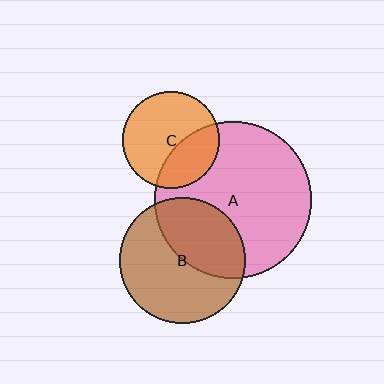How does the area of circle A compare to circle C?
Approximately 2.6 times.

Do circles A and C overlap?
Yes.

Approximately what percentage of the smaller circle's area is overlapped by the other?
Approximately 35%.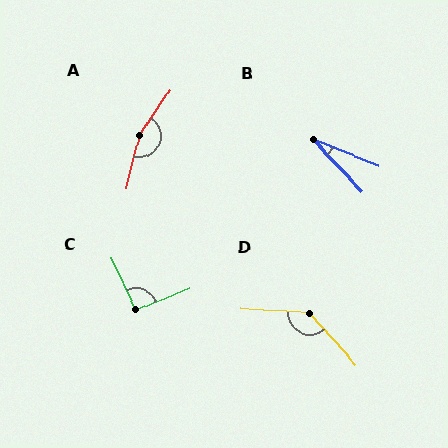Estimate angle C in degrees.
Approximately 93 degrees.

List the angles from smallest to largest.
B (25°), C (93°), D (135°), A (159°).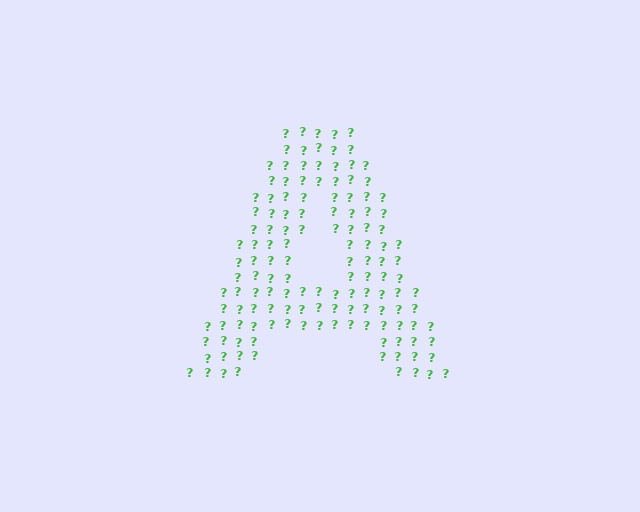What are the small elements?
The small elements are question marks.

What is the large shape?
The large shape is the letter A.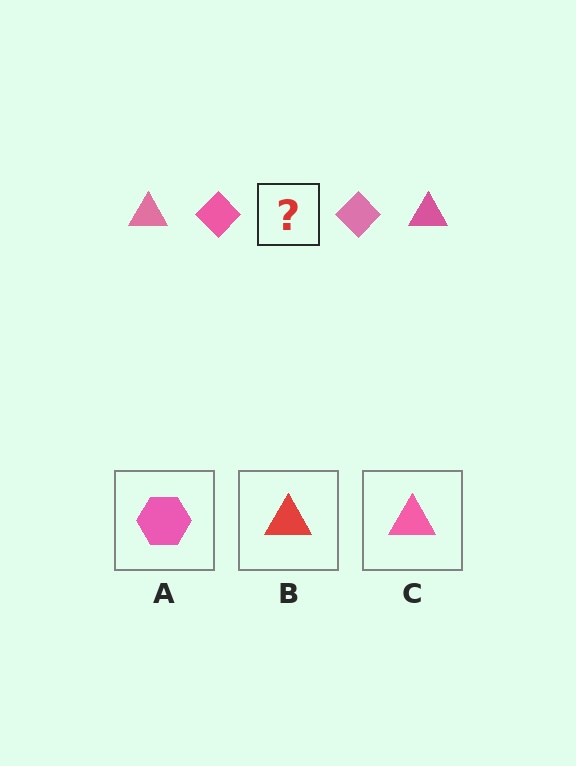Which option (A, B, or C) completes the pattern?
C.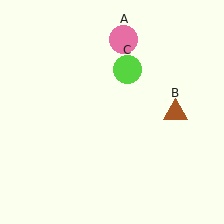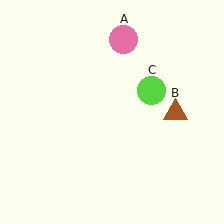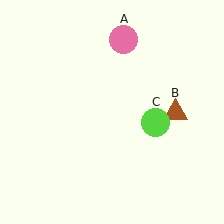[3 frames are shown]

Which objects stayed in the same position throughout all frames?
Pink circle (object A) and brown triangle (object B) remained stationary.